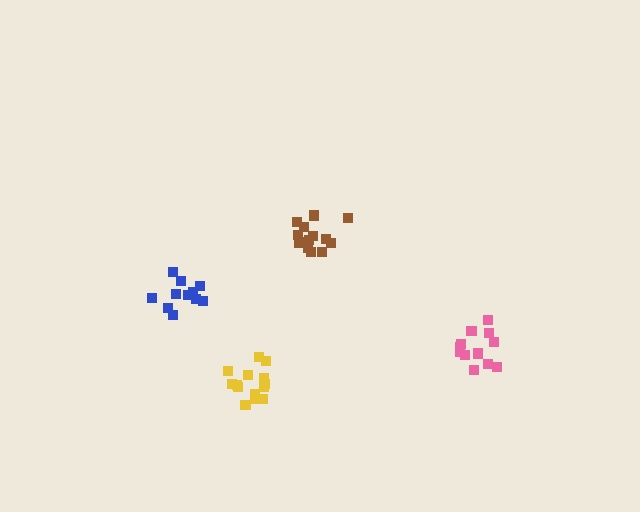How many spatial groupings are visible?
There are 4 spatial groupings.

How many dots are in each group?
Group 1: 13 dots, Group 2: 14 dots, Group 3: 12 dots, Group 4: 11 dots (50 total).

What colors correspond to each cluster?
The clusters are colored: brown, yellow, pink, blue.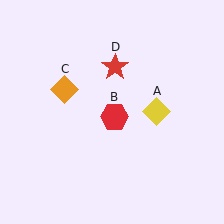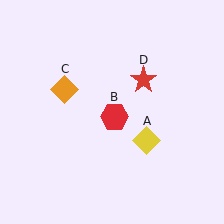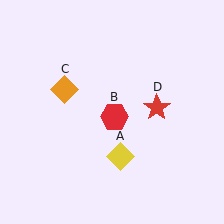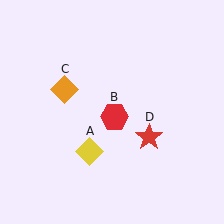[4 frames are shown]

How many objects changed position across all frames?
2 objects changed position: yellow diamond (object A), red star (object D).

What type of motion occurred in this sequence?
The yellow diamond (object A), red star (object D) rotated clockwise around the center of the scene.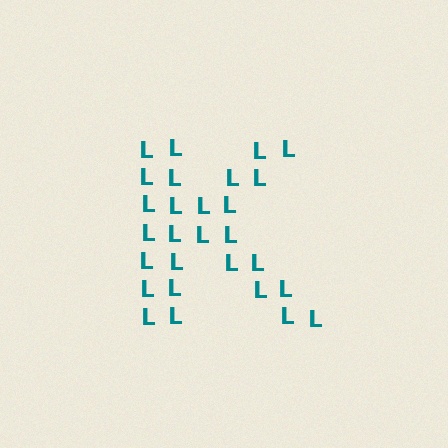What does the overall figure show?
The overall figure shows the letter K.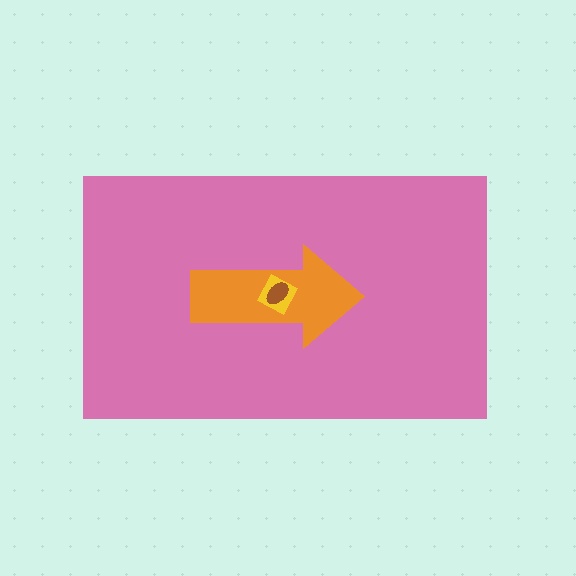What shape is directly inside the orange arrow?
The yellow diamond.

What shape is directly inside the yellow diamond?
The brown ellipse.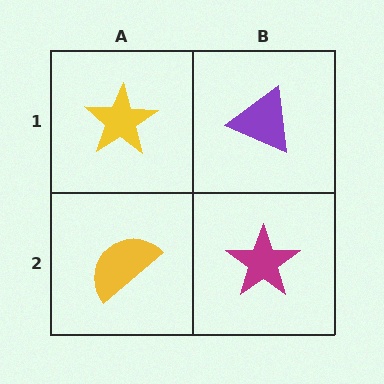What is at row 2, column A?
A yellow semicircle.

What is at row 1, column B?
A purple triangle.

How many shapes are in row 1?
2 shapes.